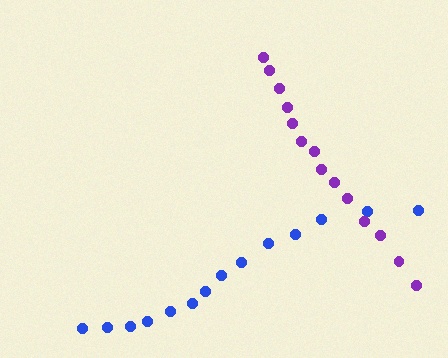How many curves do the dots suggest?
There are 2 distinct paths.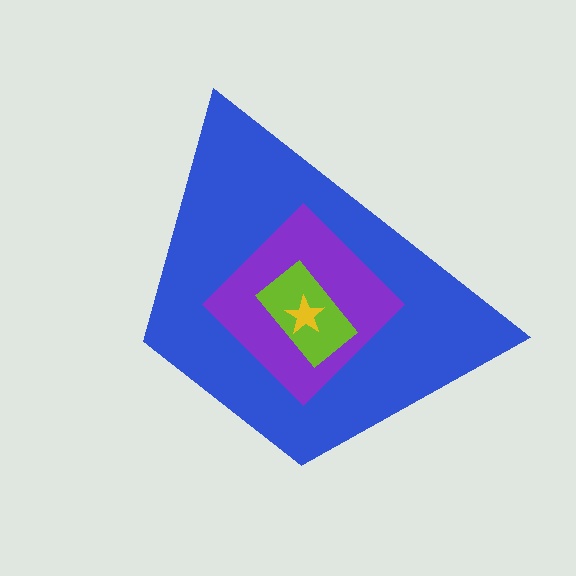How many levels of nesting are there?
4.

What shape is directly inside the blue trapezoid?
The purple diamond.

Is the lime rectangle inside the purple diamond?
Yes.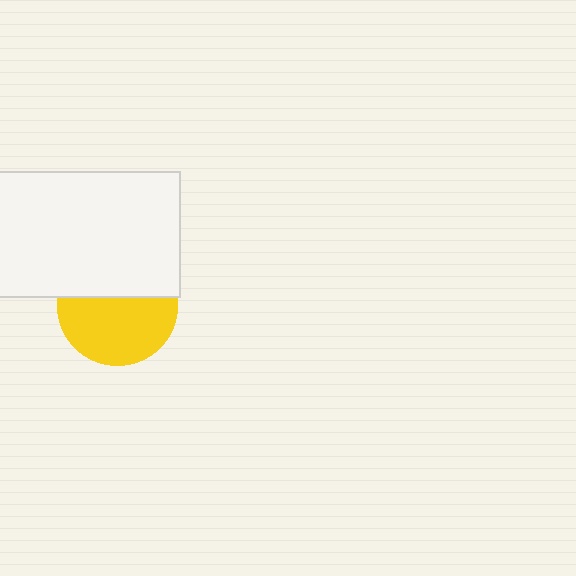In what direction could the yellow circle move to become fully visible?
The yellow circle could move down. That would shift it out from behind the white rectangle entirely.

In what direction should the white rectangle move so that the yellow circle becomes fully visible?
The white rectangle should move up. That is the shortest direction to clear the overlap and leave the yellow circle fully visible.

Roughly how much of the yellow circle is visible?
About half of it is visible (roughly 59%).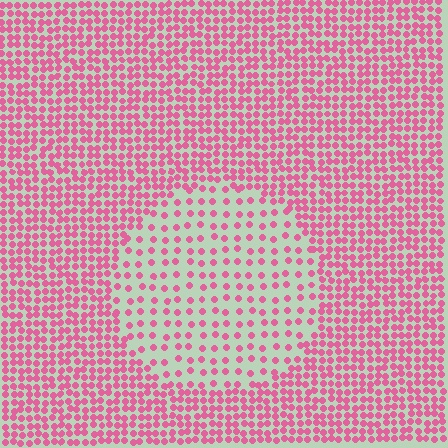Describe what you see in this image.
The image contains small pink elements arranged at two different densities. A circle-shaped region is visible where the elements are less densely packed than the surrounding area.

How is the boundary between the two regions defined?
The boundary is defined by a change in element density (approximately 2.4x ratio). All elements are the same color, size, and shape.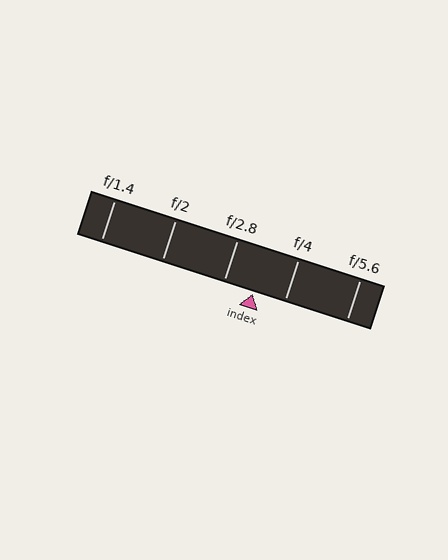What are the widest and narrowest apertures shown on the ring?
The widest aperture shown is f/1.4 and the narrowest is f/5.6.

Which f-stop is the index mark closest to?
The index mark is closest to f/2.8.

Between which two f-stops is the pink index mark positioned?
The index mark is between f/2.8 and f/4.